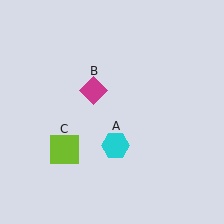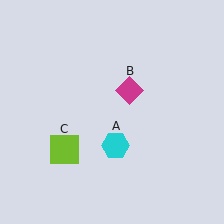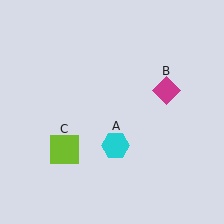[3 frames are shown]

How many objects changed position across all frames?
1 object changed position: magenta diamond (object B).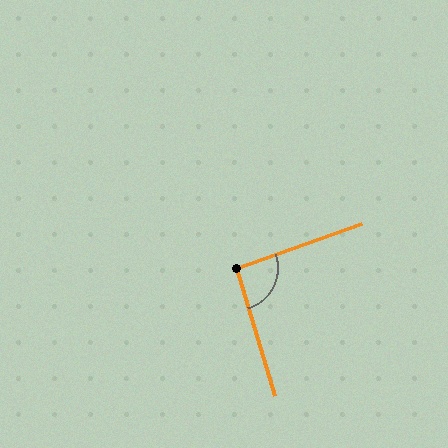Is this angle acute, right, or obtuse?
It is approximately a right angle.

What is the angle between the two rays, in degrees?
Approximately 93 degrees.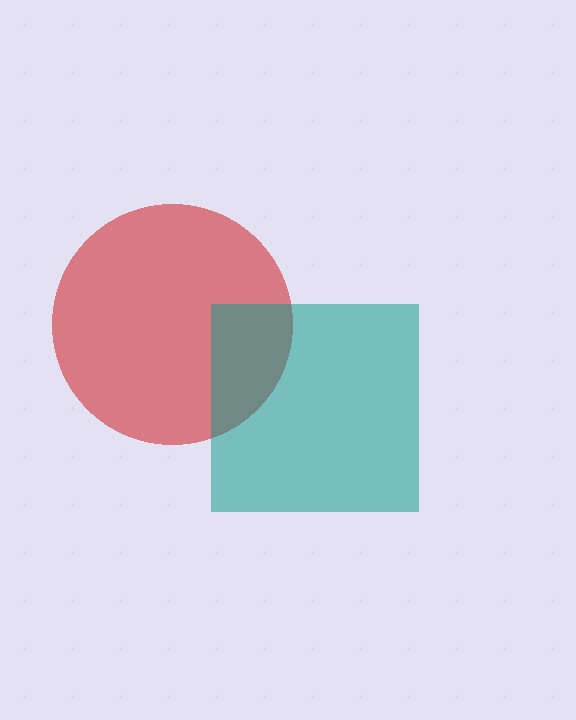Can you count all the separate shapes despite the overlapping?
Yes, there are 2 separate shapes.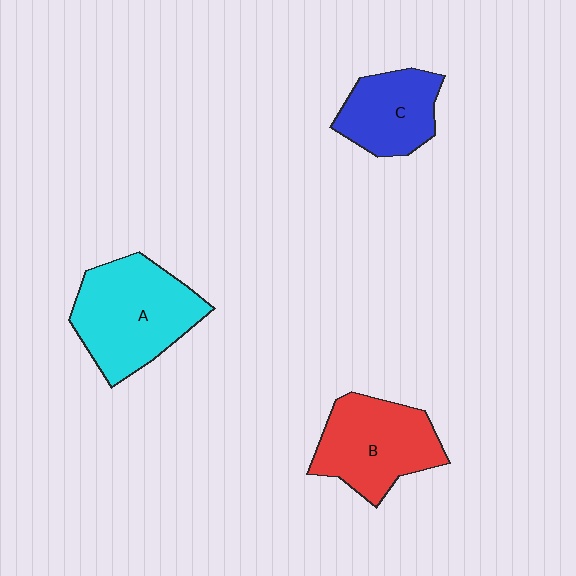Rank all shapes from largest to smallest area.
From largest to smallest: A (cyan), B (red), C (blue).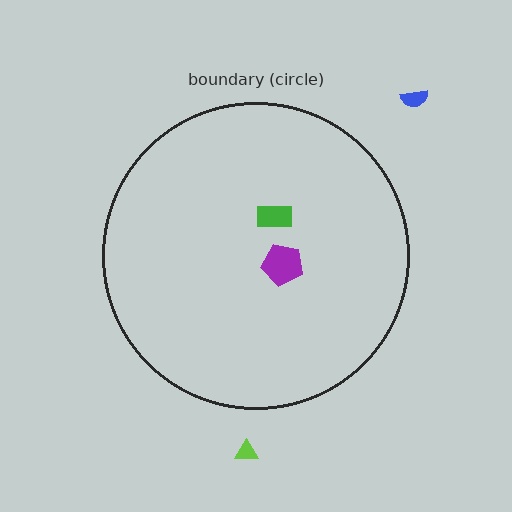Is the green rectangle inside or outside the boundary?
Inside.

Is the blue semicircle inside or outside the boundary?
Outside.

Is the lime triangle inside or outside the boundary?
Outside.